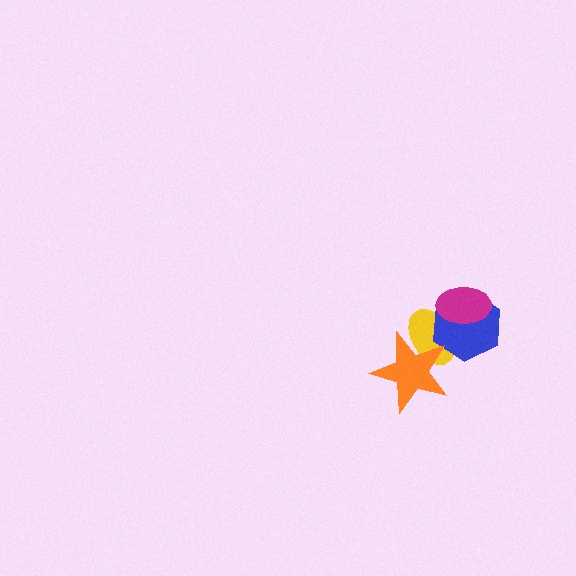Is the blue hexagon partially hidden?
Yes, it is partially covered by another shape.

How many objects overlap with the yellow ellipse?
3 objects overlap with the yellow ellipse.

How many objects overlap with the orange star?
1 object overlaps with the orange star.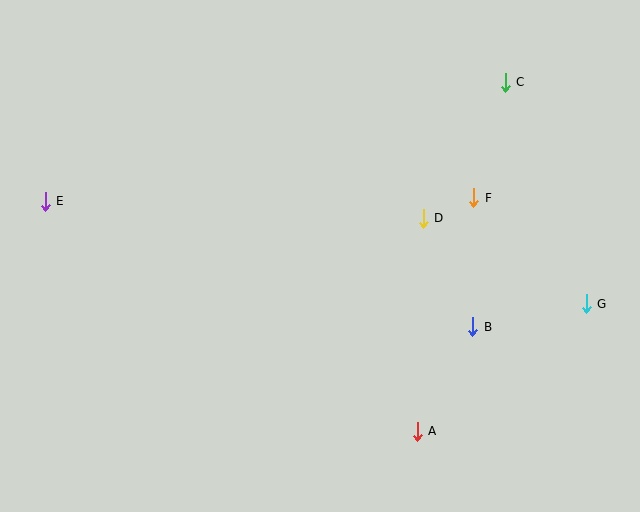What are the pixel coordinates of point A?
Point A is at (417, 432).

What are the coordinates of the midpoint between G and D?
The midpoint between G and D is at (505, 261).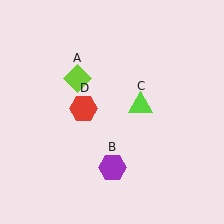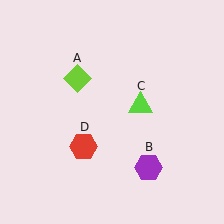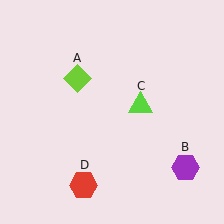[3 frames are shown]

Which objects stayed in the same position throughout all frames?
Lime diamond (object A) and lime triangle (object C) remained stationary.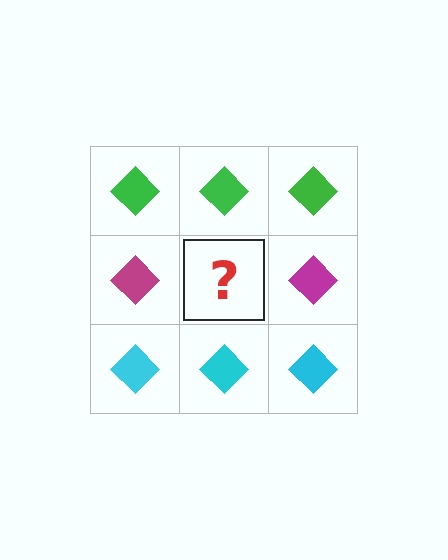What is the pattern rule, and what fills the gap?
The rule is that each row has a consistent color. The gap should be filled with a magenta diamond.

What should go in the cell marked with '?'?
The missing cell should contain a magenta diamond.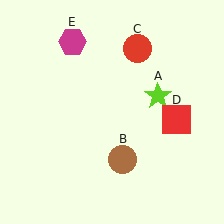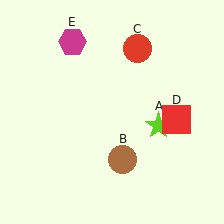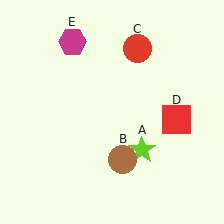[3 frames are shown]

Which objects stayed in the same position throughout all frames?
Brown circle (object B) and red circle (object C) and red square (object D) and magenta hexagon (object E) remained stationary.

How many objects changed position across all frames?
1 object changed position: lime star (object A).